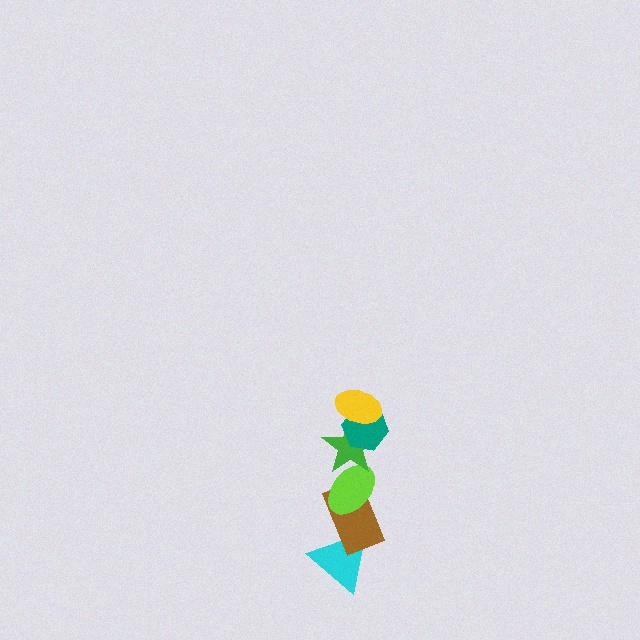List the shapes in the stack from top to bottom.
From top to bottom: the yellow ellipse, the teal hexagon, the green star, the lime ellipse, the brown rectangle, the cyan triangle.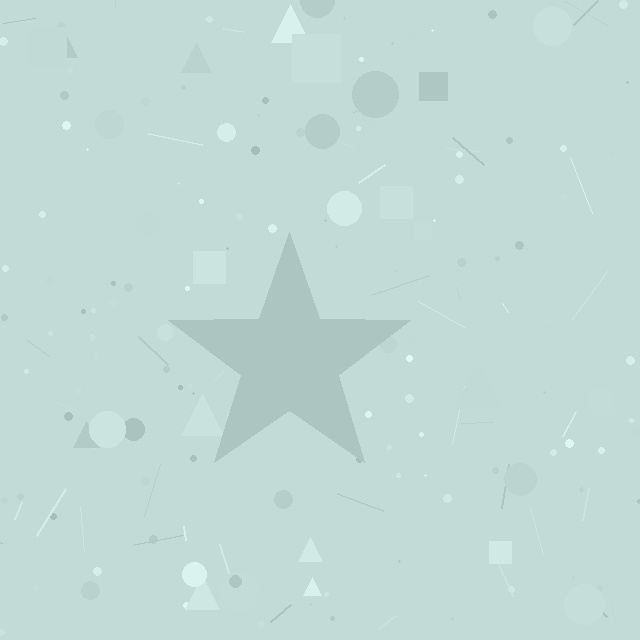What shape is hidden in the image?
A star is hidden in the image.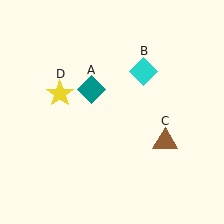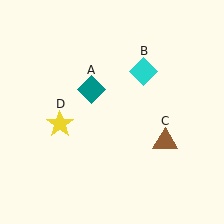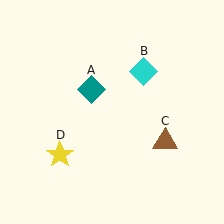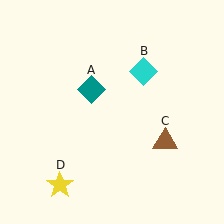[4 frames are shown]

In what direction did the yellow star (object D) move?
The yellow star (object D) moved down.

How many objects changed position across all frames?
1 object changed position: yellow star (object D).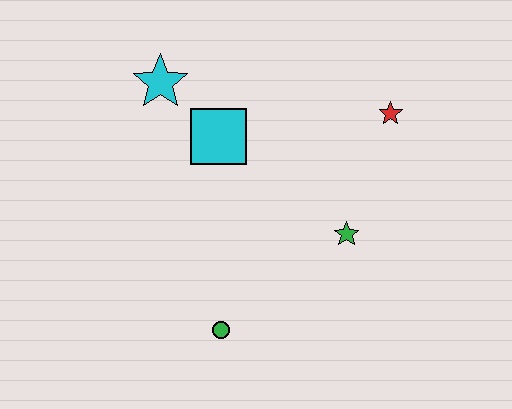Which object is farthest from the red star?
The green circle is farthest from the red star.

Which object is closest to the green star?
The red star is closest to the green star.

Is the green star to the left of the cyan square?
No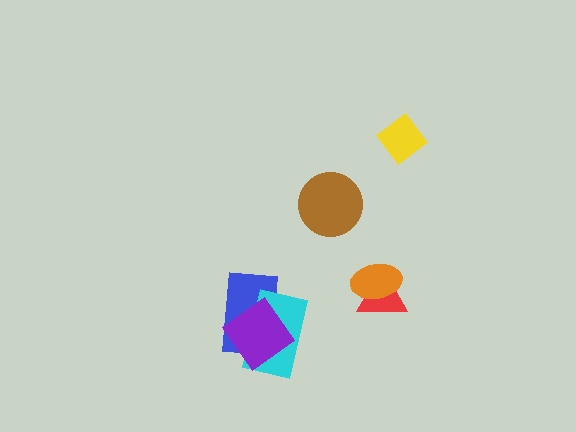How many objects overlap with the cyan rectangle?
2 objects overlap with the cyan rectangle.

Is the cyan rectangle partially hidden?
Yes, it is partially covered by another shape.